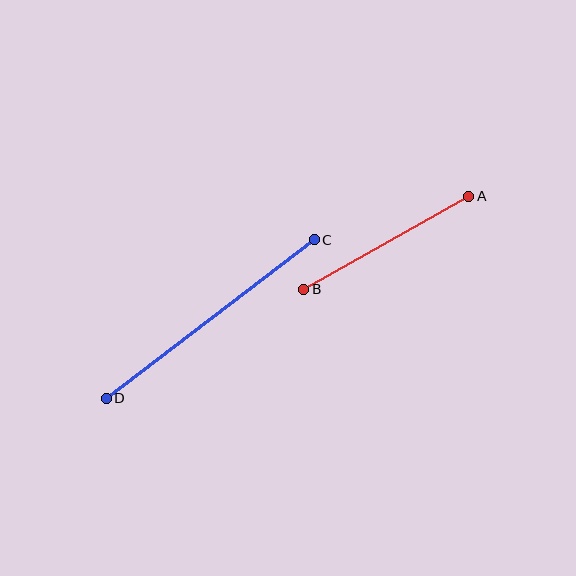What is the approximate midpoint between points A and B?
The midpoint is at approximately (386, 243) pixels.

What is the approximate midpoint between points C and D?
The midpoint is at approximately (210, 319) pixels.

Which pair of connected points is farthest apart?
Points C and D are farthest apart.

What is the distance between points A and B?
The distance is approximately 189 pixels.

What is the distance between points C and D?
The distance is approximately 262 pixels.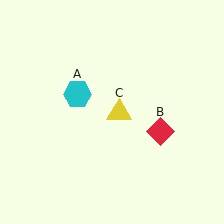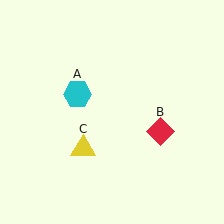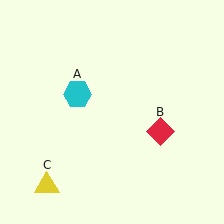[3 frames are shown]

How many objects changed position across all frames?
1 object changed position: yellow triangle (object C).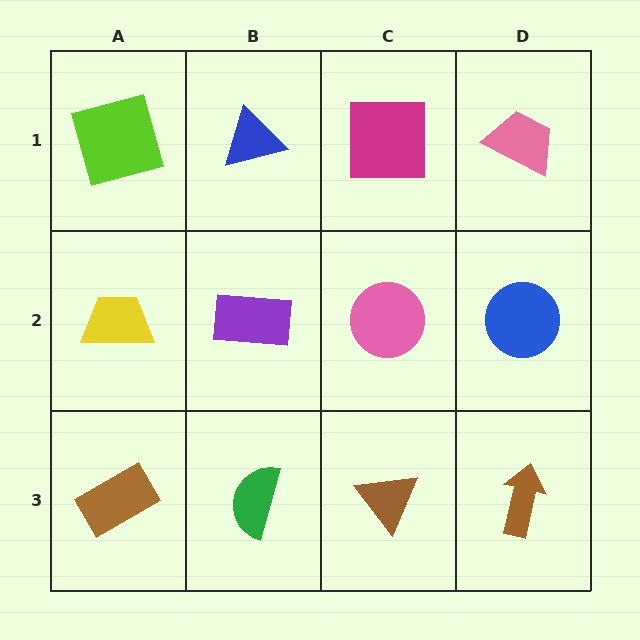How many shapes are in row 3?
4 shapes.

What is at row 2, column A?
A yellow trapezoid.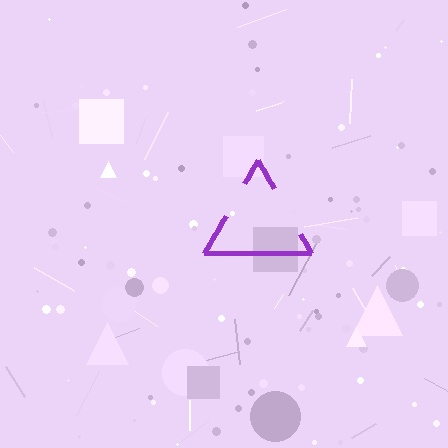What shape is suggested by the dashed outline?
The dashed outline suggests a triangle.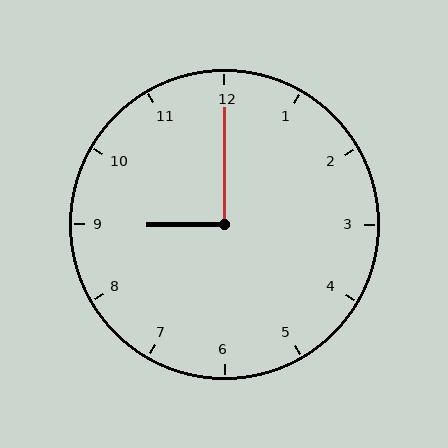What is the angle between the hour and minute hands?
Approximately 90 degrees.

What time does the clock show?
9:00.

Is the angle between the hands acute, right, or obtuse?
It is right.